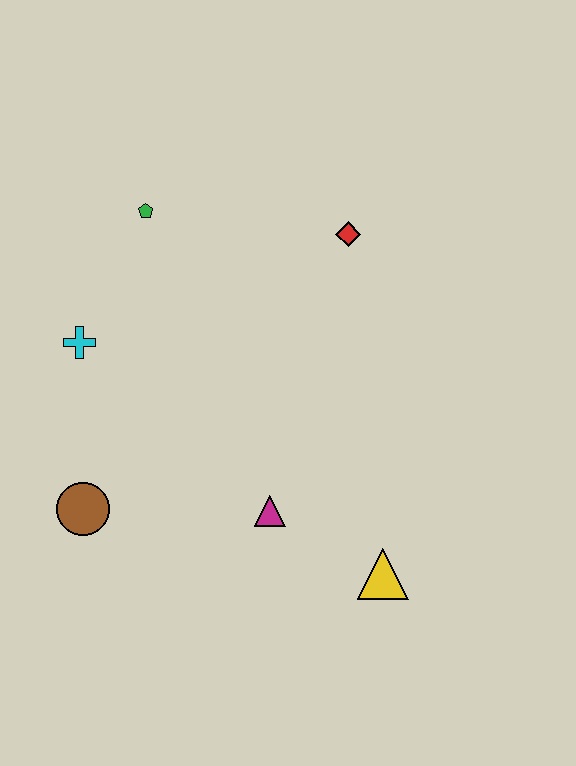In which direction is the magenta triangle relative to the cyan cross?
The magenta triangle is to the right of the cyan cross.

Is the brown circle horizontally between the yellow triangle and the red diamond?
No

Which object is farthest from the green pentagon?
The yellow triangle is farthest from the green pentagon.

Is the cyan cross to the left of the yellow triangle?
Yes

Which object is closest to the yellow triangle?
The magenta triangle is closest to the yellow triangle.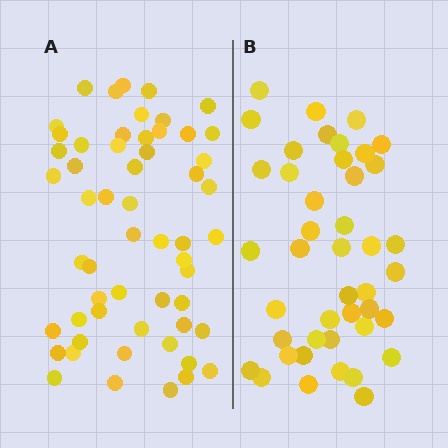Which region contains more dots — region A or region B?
Region A (the left region) has more dots.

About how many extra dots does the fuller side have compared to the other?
Region A has approximately 15 more dots than region B.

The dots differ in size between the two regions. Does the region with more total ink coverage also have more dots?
No. Region B has more total ink coverage because its dots are larger, but region A actually contains more individual dots. Total area can be misleading — the number of items is what matters here.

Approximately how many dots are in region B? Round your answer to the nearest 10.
About 40 dots. (The exact count is 43, which rounds to 40.)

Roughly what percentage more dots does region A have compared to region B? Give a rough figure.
About 30% more.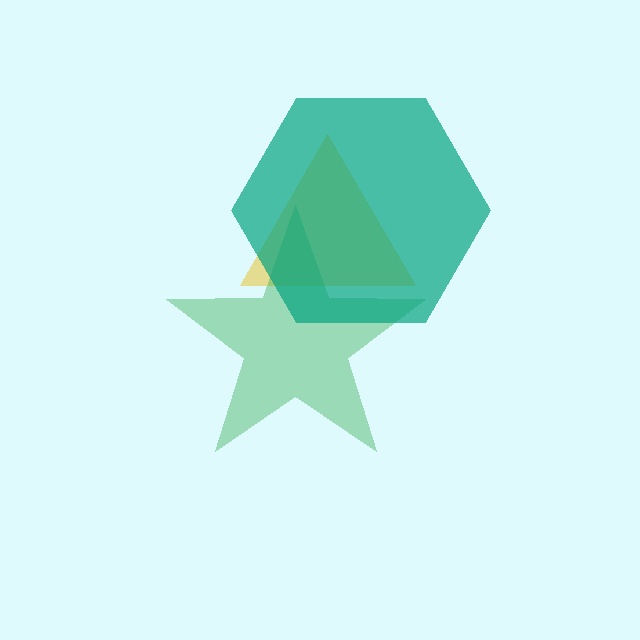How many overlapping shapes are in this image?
There are 3 overlapping shapes in the image.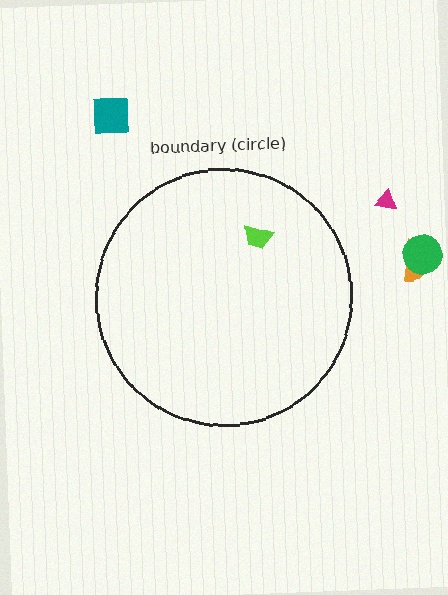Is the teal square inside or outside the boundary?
Outside.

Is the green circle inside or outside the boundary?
Outside.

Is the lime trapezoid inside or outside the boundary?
Inside.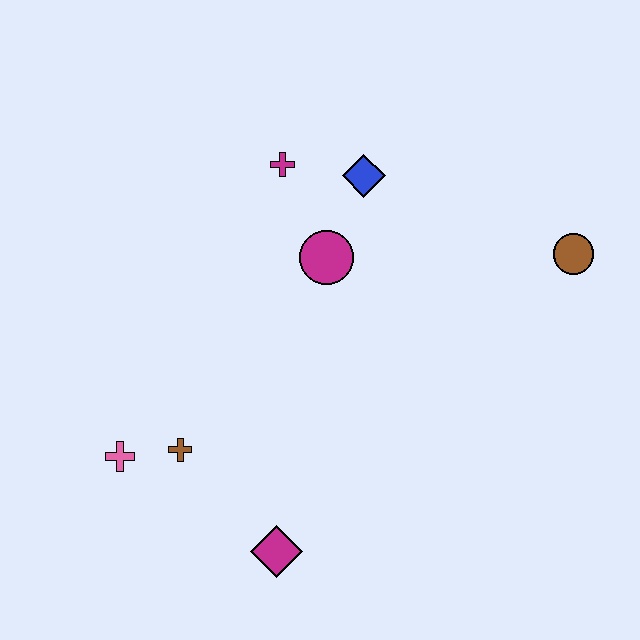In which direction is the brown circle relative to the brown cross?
The brown circle is to the right of the brown cross.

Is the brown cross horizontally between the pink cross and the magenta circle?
Yes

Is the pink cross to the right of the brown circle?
No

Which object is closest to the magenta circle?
The blue diamond is closest to the magenta circle.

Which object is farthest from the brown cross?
The brown circle is farthest from the brown cross.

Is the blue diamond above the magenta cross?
No